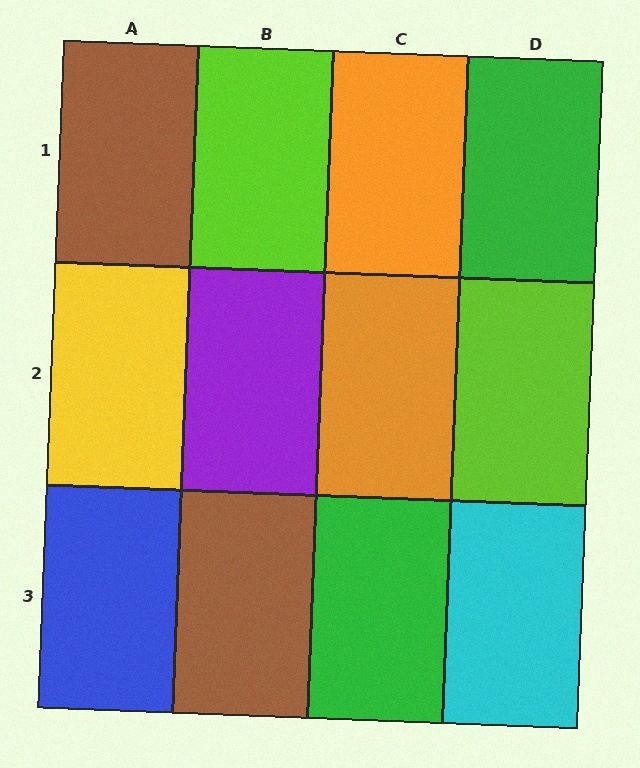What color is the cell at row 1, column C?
Orange.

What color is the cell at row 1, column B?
Lime.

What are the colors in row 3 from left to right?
Blue, brown, green, cyan.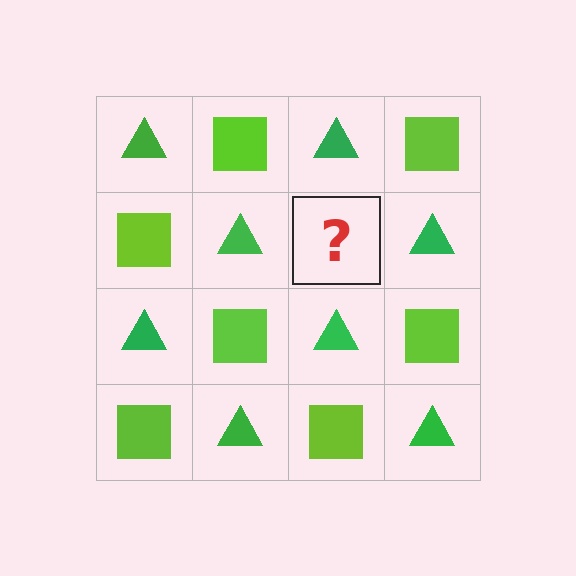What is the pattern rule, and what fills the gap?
The rule is that it alternates green triangle and lime square in a checkerboard pattern. The gap should be filled with a lime square.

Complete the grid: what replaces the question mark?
The question mark should be replaced with a lime square.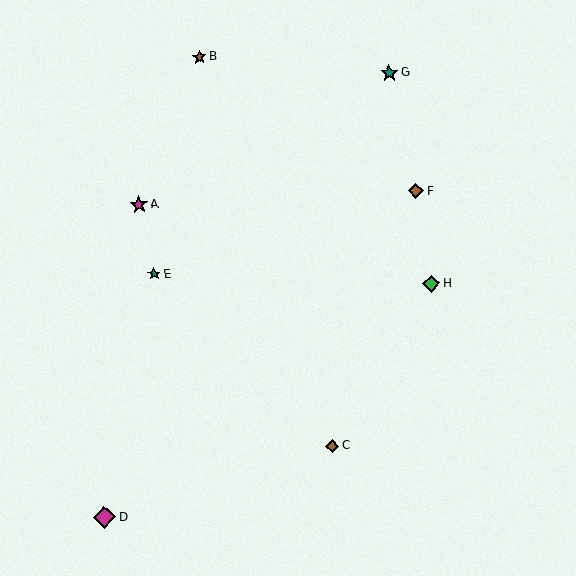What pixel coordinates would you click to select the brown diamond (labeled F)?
Click at (416, 191) to select the brown diamond F.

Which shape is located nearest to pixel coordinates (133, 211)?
The magenta star (labeled A) at (139, 205) is nearest to that location.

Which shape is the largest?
The magenta diamond (labeled D) is the largest.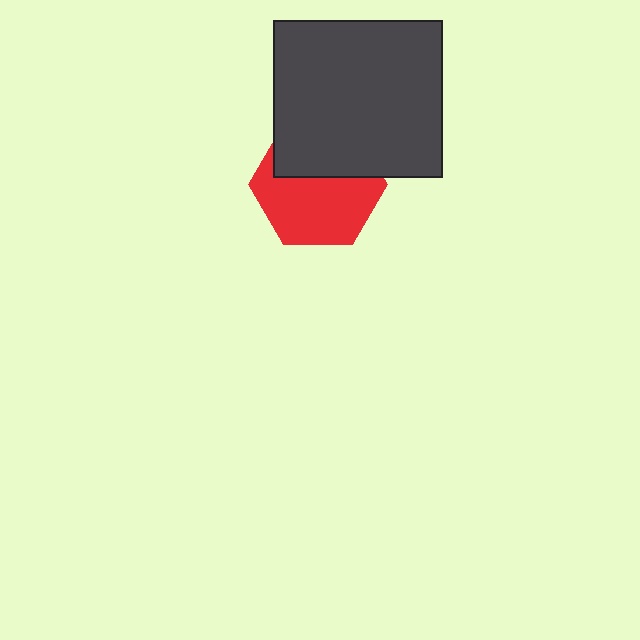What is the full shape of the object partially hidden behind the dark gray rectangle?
The partially hidden object is a red hexagon.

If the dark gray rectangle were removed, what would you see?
You would see the complete red hexagon.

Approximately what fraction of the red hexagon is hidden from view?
Roughly 39% of the red hexagon is hidden behind the dark gray rectangle.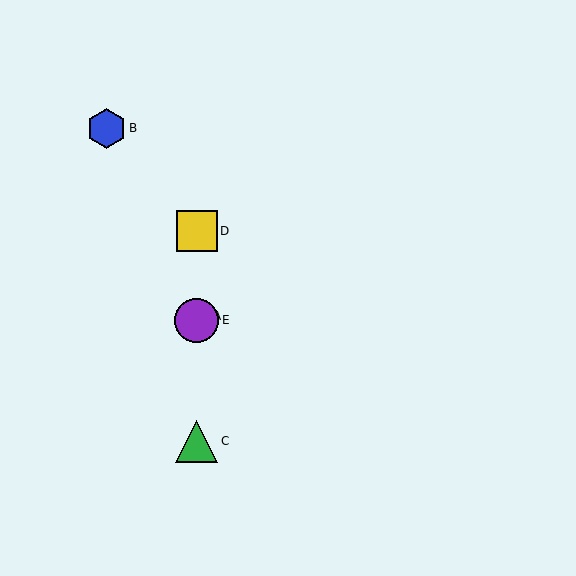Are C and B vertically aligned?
No, C is at x≈197 and B is at x≈107.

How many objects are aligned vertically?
4 objects (A, C, D, E) are aligned vertically.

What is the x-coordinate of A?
Object A is at x≈197.